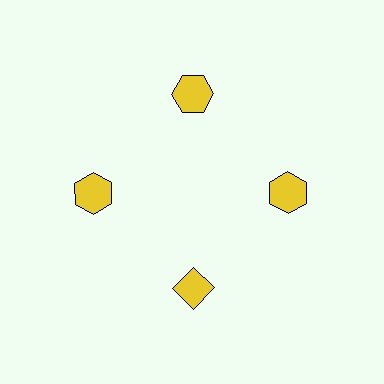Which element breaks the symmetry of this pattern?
The yellow diamond at roughly the 6 o'clock position breaks the symmetry. All other shapes are yellow hexagons.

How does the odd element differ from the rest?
It has a different shape: diamond instead of hexagon.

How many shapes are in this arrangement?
There are 4 shapes arranged in a ring pattern.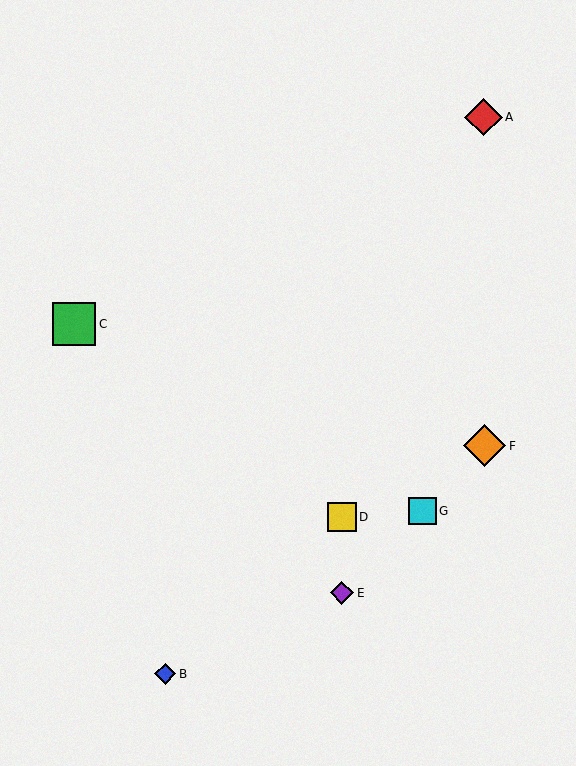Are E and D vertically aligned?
Yes, both are at x≈342.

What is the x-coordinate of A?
Object A is at x≈483.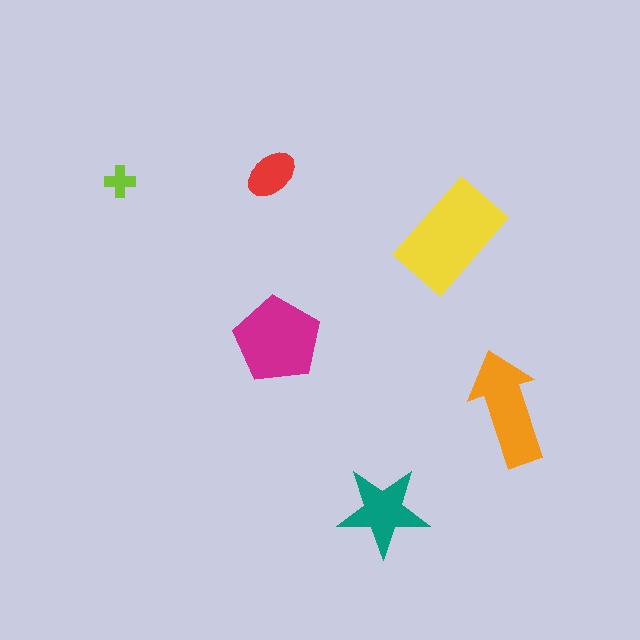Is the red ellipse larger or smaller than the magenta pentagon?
Smaller.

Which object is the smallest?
The lime cross.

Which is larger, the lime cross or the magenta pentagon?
The magenta pentagon.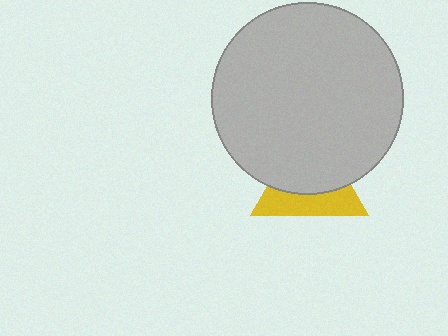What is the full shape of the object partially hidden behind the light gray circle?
The partially hidden object is a yellow triangle.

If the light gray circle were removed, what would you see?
You would see the complete yellow triangle.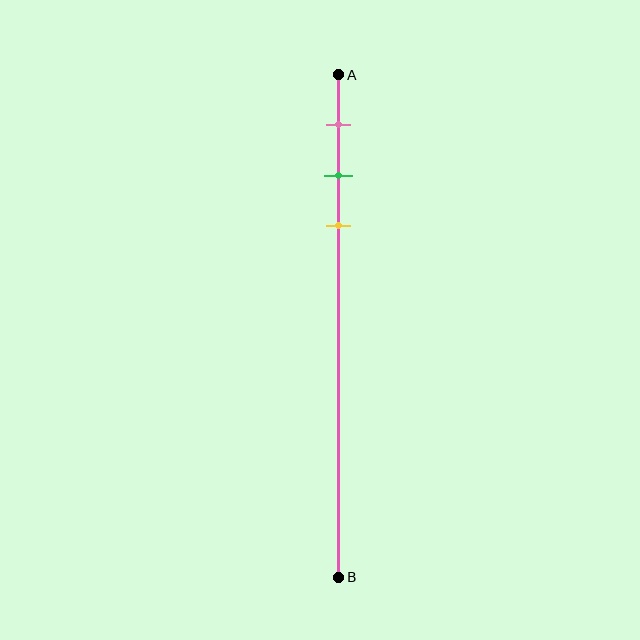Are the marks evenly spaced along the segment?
Yes, the marks are approximately evenly spaced.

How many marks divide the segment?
There are 3 marks dividing the segment.